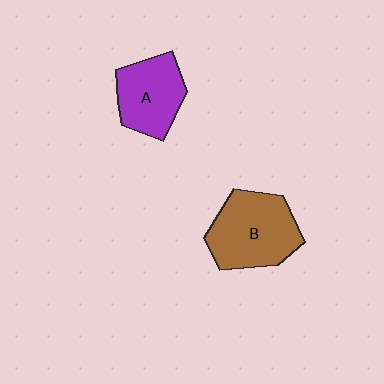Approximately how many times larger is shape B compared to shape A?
Approximately 1.3 times.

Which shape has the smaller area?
Shape A (purple).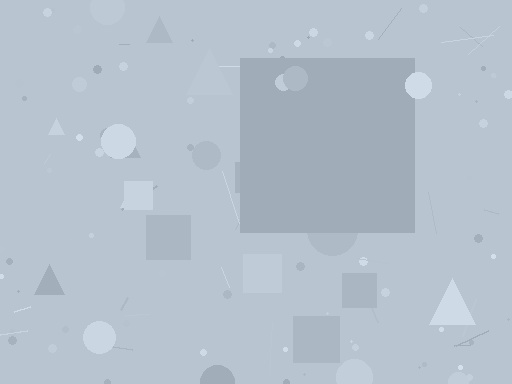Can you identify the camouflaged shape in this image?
The camouflaged shape is a square.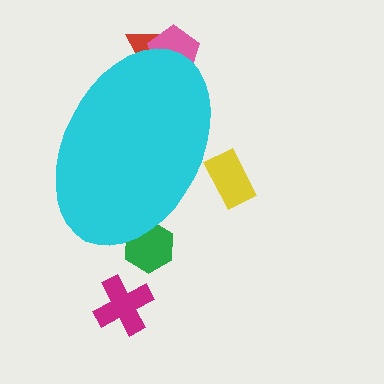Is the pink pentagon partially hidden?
Yes, the pink pentagon is partially hidden behind the cyan ellipse.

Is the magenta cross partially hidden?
No, the magenta cross is fully visible.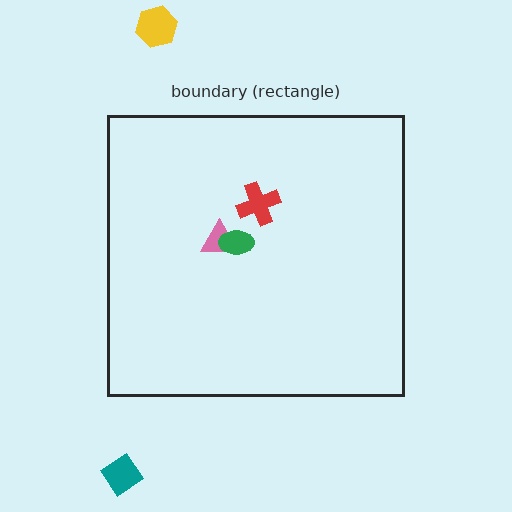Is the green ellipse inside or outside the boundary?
Inside.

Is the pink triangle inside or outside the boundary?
Inside.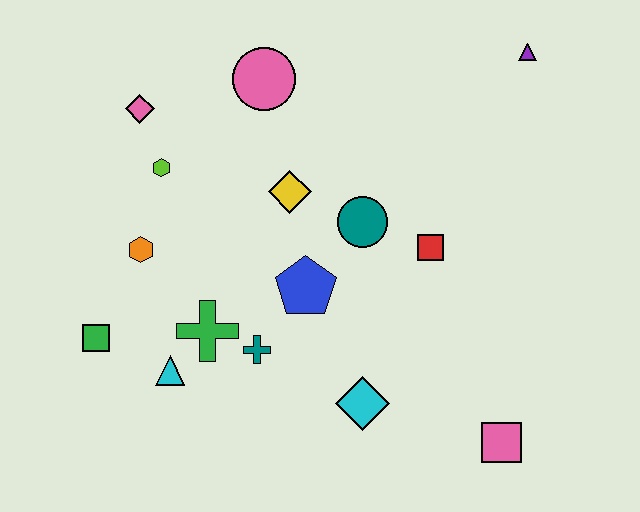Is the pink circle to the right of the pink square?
No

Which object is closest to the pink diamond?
The lime hexagon is closest to the pink diamond.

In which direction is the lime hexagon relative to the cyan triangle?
The lime hexagon is above the cyan triangle.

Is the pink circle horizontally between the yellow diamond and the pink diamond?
Yes